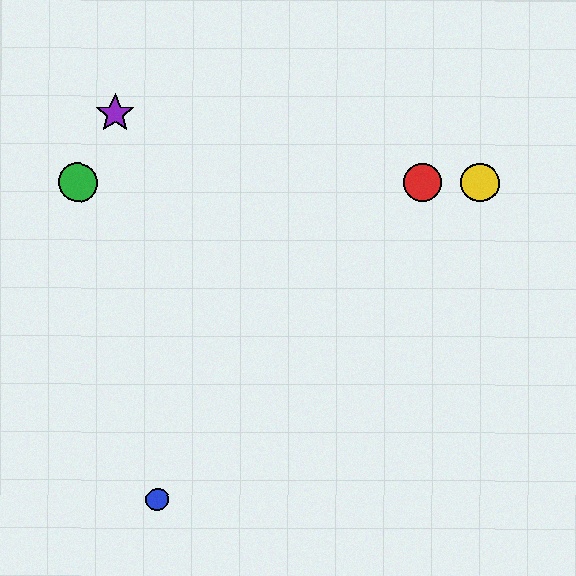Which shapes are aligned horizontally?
The red circle, the green circle, the yellow circle are aligned horizontally.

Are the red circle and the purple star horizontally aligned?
No, the red circle is at y≈183 and the purple star is at y≈113.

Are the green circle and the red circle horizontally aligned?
Yes, both are at y≈182.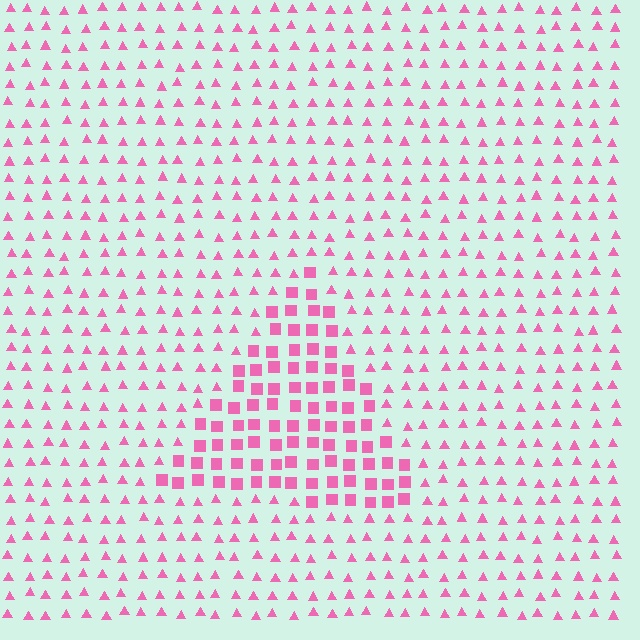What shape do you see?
I see a triangle.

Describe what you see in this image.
The image is filled with small pink elements arranged in a uniform grid. A triangle-shaped region contains squares, while the surrounding area contains triangles. The boundary is defined purely by the change in element shape.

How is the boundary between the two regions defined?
The boundary is defined by a change in element shape: squares inside vs. triangles outside. All elements share the same color and spacing.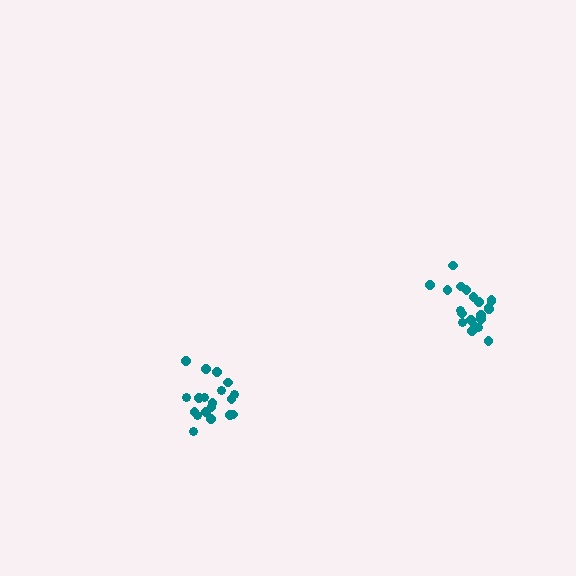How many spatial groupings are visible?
There are 2 spatial groupings.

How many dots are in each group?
Group 1: 21 dots, Group 2: 19 dots (40 total).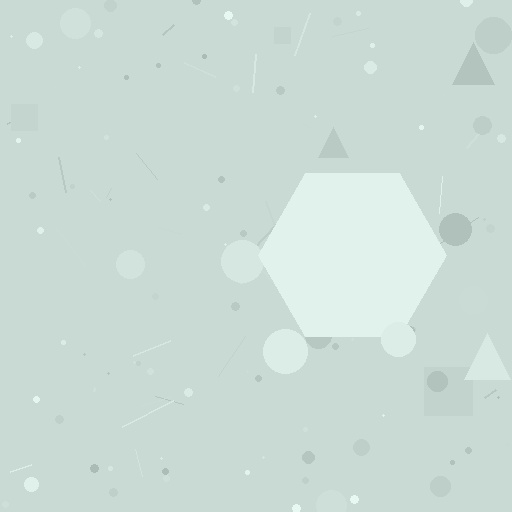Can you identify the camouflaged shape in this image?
The camouflaged shape is a hexagon.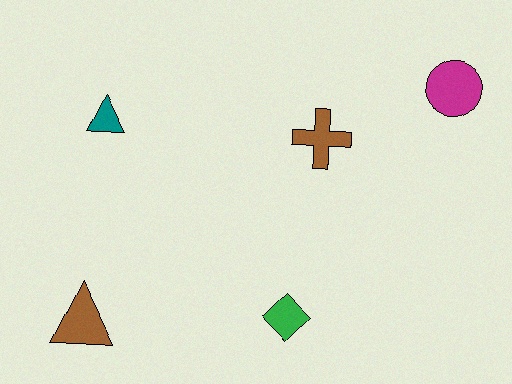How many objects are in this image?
There are 5 objects.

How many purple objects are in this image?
There are no purple objects.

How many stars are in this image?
There are no stars.